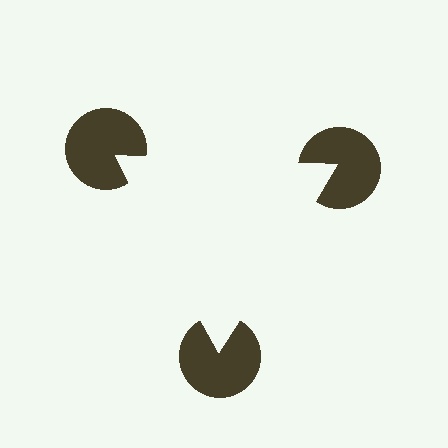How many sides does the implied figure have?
3 sides.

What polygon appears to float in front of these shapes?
An illusory triangle — its edges are inferred from the aligned wedge cuts in the pac-man discs, not physically drawn.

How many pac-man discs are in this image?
There are 3 — one at each vertex of the illusory triangle.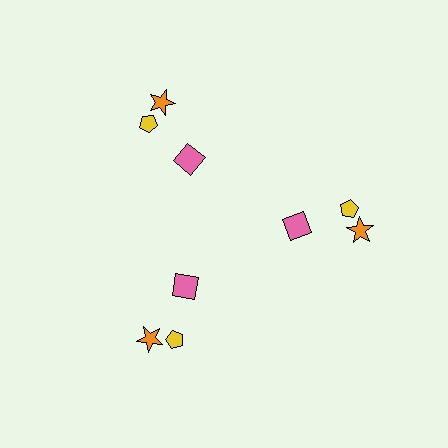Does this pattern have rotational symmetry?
Yes, this pattern has 3-fold rotational symmetry. It looks the same after rotating 120 degrees around the center.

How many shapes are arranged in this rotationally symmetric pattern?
There are 9 shapes, arranged in 3 groups of 3.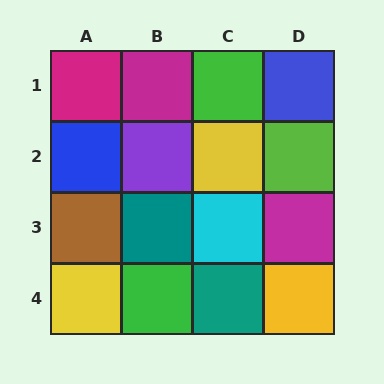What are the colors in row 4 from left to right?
Yellow, green, teal, yellow.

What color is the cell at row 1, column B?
Magenta.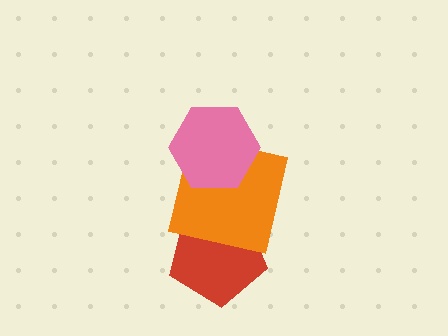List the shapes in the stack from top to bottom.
From top to bottom: the pink hexagon, the orange square, the red pentagon.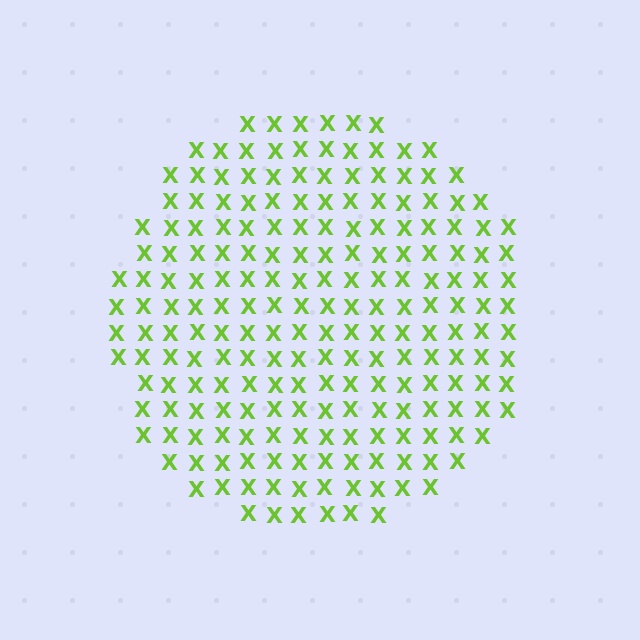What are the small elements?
The small elements are letter X's.